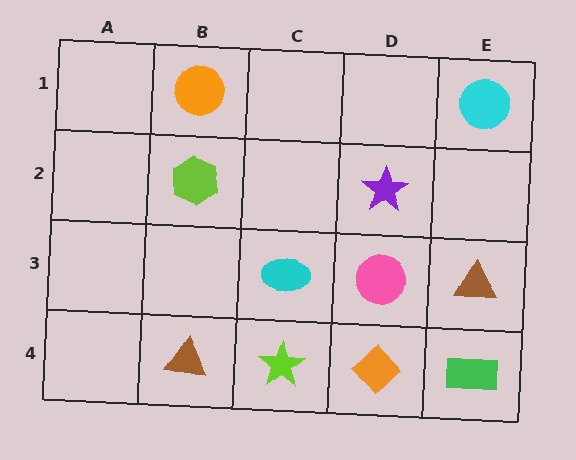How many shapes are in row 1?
2 shapes.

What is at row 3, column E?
A brown triangle.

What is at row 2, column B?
A lime hexagon.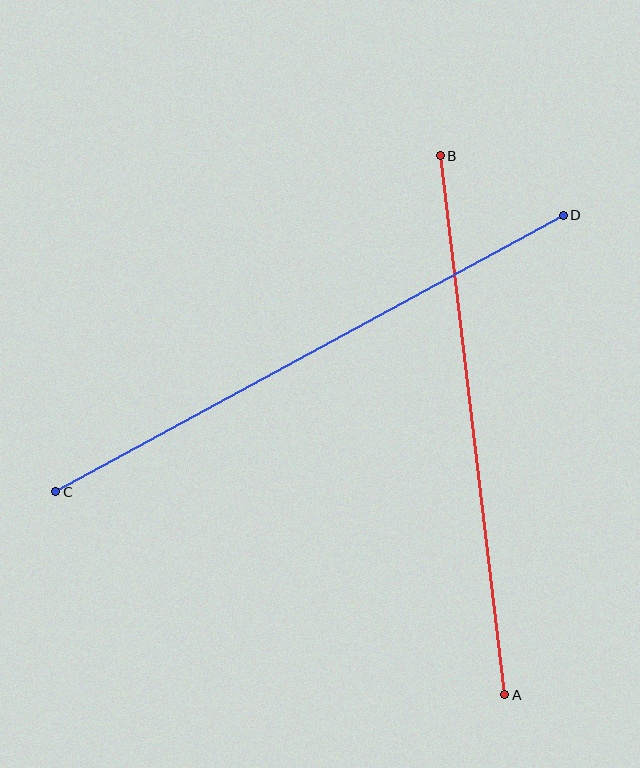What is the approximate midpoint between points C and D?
The midpoint is at approximately (309, 354) pixels.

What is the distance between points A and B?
The distance is approximately 543 pixels.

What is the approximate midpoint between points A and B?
The midpoint is at approximately (473, 425) pixels.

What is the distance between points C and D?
The distance is approximately 578 pixels.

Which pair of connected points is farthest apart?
Points C and D are farthest apart.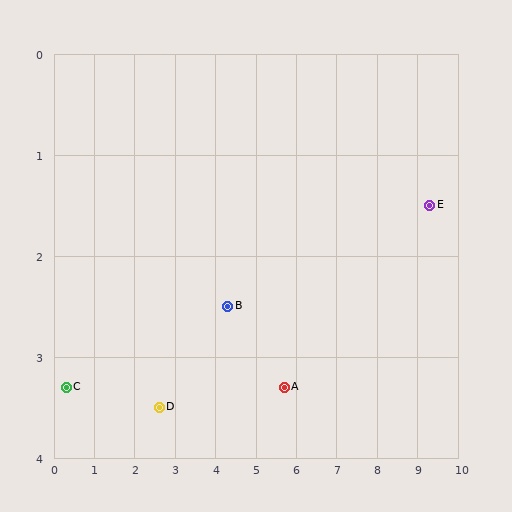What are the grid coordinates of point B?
Point B is at approximately (4.3, 2.5).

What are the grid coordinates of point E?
Point E is at approximately (9.3, 1.5).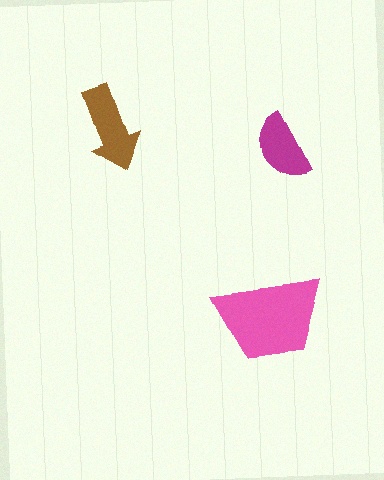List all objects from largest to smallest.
The pink trapezoid, the brown arrow, the magenta semicircle.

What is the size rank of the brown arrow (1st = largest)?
2nd.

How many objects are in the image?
There are 3 objects in the image.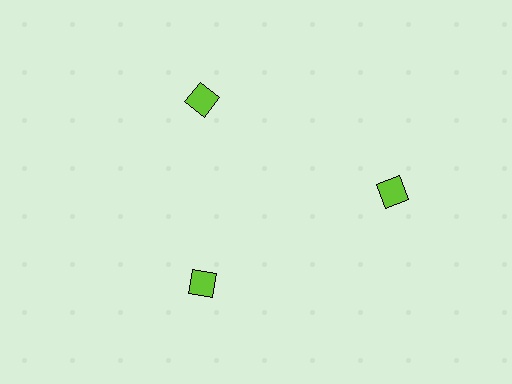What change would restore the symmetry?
The symmetry would be restored by moving it inward, back onto the ring so that all 3 diamonds sit at equal angles and equal distance from the center.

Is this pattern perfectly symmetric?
No. The 3 lime diamonds are arranged in a ring, but one element near the 3 o'clock position is pushed outward from the center, breaking the 3-fold rotational symmetry.